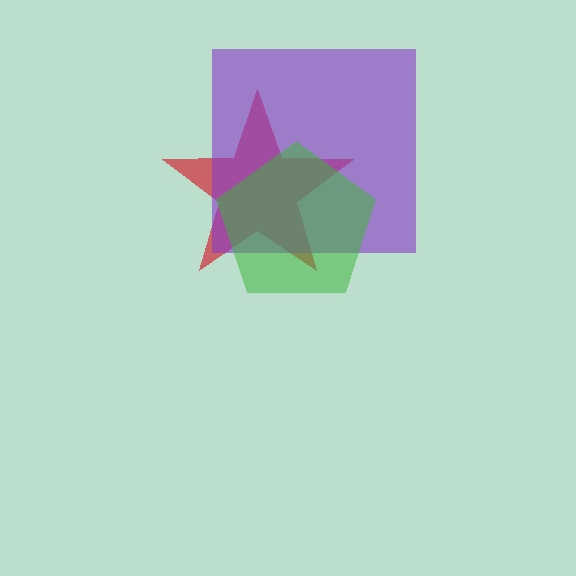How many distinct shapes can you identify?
There are 3 distinct shapes: a red star, a purple square, a green pentagon.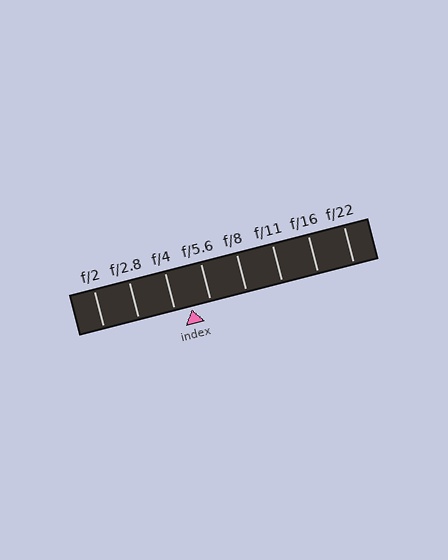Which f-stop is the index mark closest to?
The index mark is closest to f/4.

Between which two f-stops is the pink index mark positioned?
The index mark is between f/4 and f/5.6.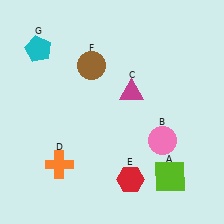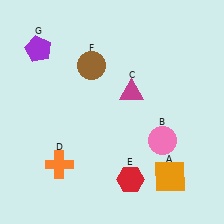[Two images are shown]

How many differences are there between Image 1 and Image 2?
There are 2 differences between the two images.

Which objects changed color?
A changed from lime to orange. G changed from cyan to purple.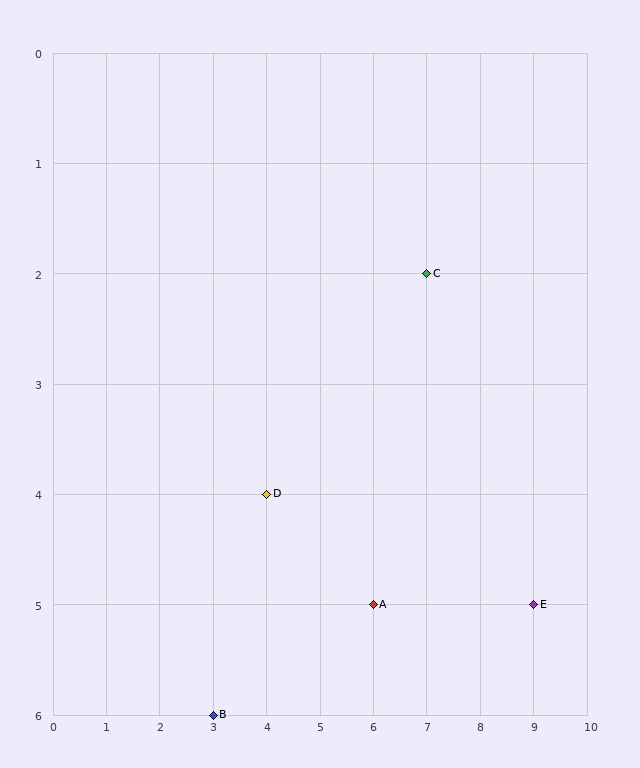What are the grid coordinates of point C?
Point C is at grid coordinates (7, 2).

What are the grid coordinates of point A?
Point A is at grid coordinates (6, 5).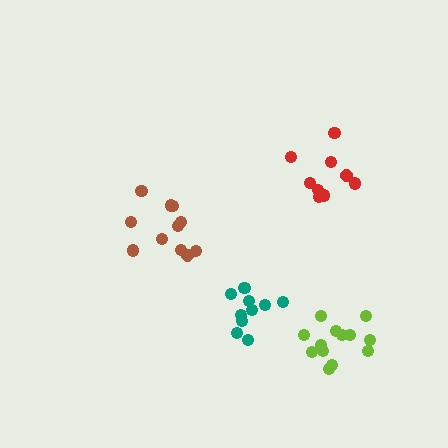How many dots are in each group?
Group 1: 13 dots, Group 2: 10 dots, Group 3: 9 dots, Group 4: 12 dots (44 total).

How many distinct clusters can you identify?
There are 4 distinct clusters.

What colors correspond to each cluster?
The clusters are colored: lime, teal, red, brown.